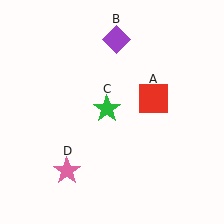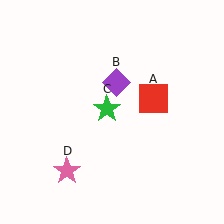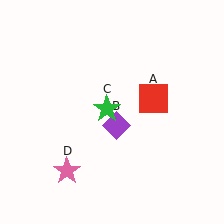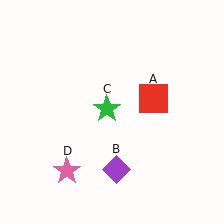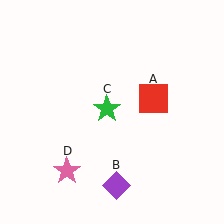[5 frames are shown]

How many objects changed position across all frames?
1 object changed position: purple diamond (object B).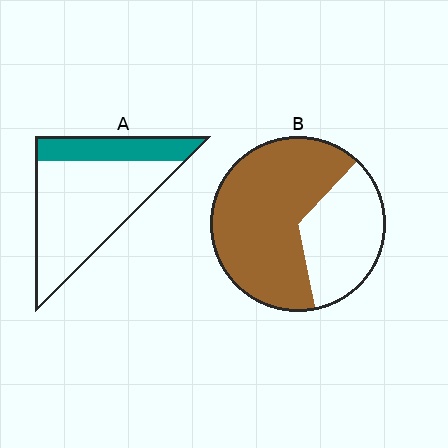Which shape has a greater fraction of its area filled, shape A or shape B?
Shape B.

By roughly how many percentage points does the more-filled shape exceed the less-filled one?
By roughly 40 percentage points (B over A).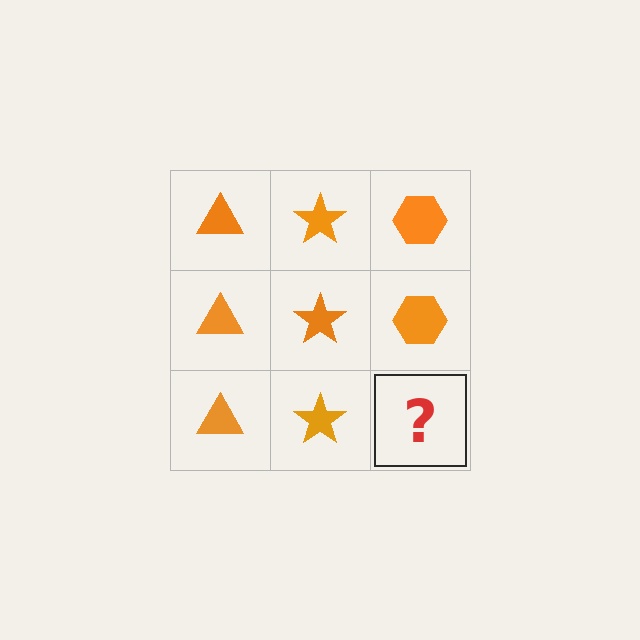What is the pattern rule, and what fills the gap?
The rule is that each column has a consistent shape. The gap should be filled with an orange hexagon.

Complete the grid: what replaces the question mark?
The question mark should be replaced with an orange hexagon.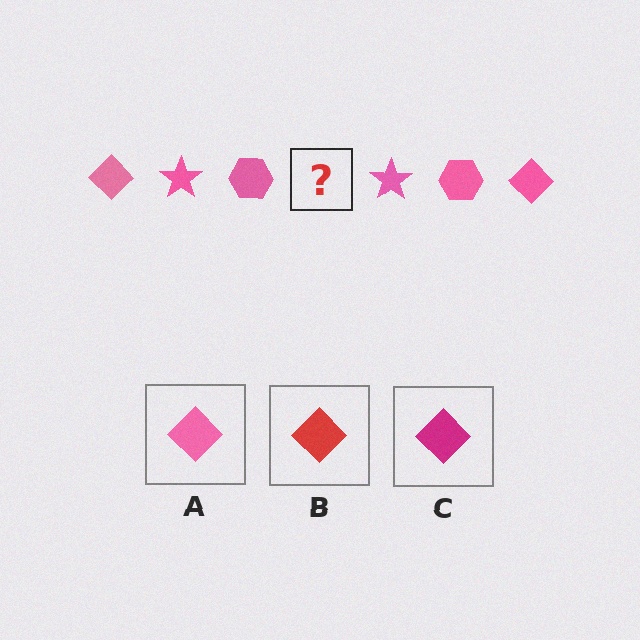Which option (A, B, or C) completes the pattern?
A.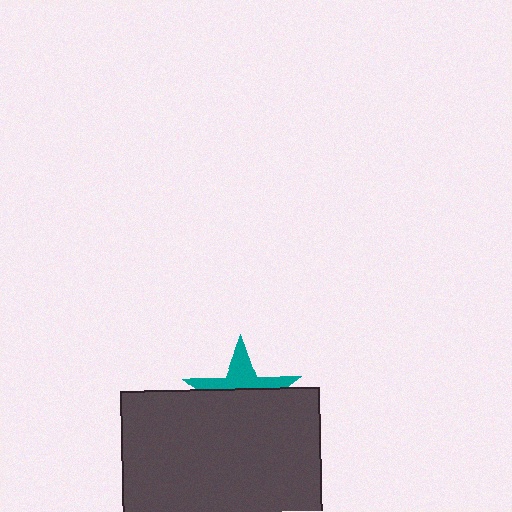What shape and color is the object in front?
The object in front is a dark gray rectangle.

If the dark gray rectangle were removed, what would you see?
You would see the complete teal star.